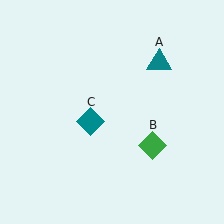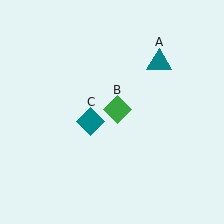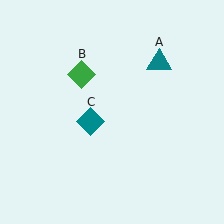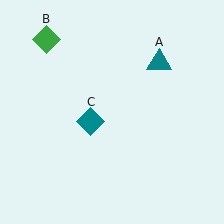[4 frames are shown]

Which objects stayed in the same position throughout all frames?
Teal triangle (object A) and teal diamond (object C) remained stationary.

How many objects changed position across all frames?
1 object changed position: green diamond (object B).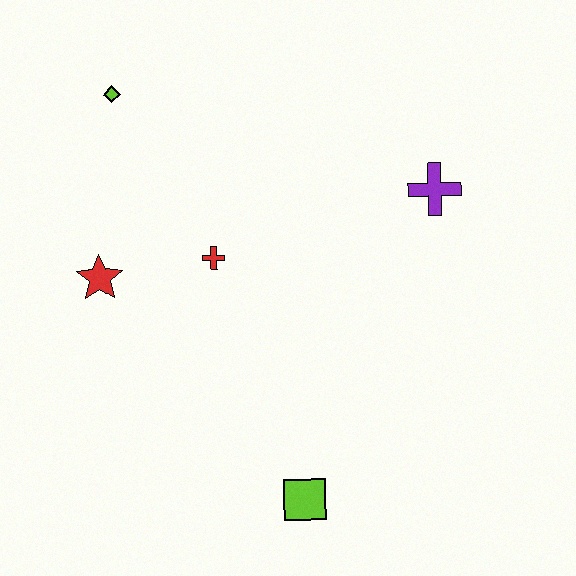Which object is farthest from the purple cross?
The red star is farthest from the purple cross.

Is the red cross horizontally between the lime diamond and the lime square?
Yes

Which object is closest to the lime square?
The red cross is closest to the lime square.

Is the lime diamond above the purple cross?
Yes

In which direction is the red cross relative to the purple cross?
The red cross is to the left of the purple cross.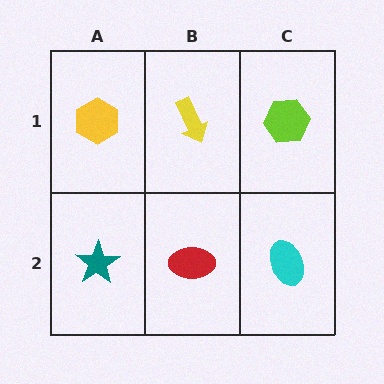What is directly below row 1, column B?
A red ellipse.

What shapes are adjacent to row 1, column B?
A red ellipse (row 2, column B), a yellow hexagon (row 1, column A), a lime hexagon (row 1, column C).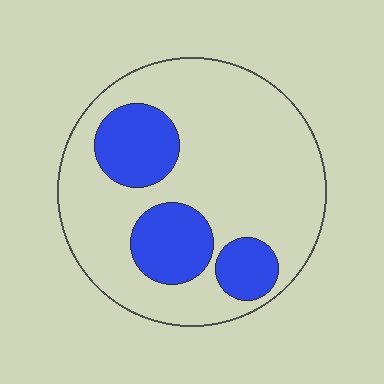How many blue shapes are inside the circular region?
3.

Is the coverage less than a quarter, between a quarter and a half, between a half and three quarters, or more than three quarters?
Between a quarter and a half.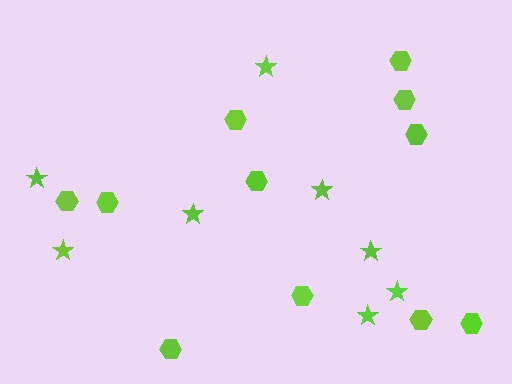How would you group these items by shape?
There are 2 groups: one group of hexagons (11) and one group of stars (8).